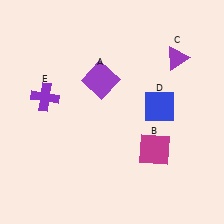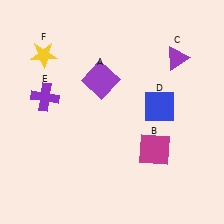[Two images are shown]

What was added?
A yellow star (F) was added in Image 2.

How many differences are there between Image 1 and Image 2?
There is 1 difference between the two images.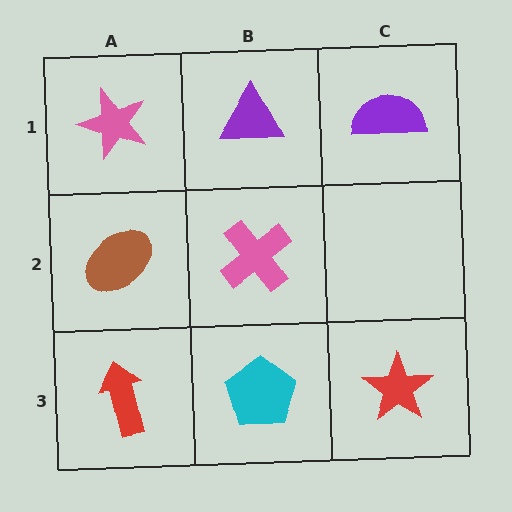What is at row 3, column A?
A red arrow.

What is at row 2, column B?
A pink cross.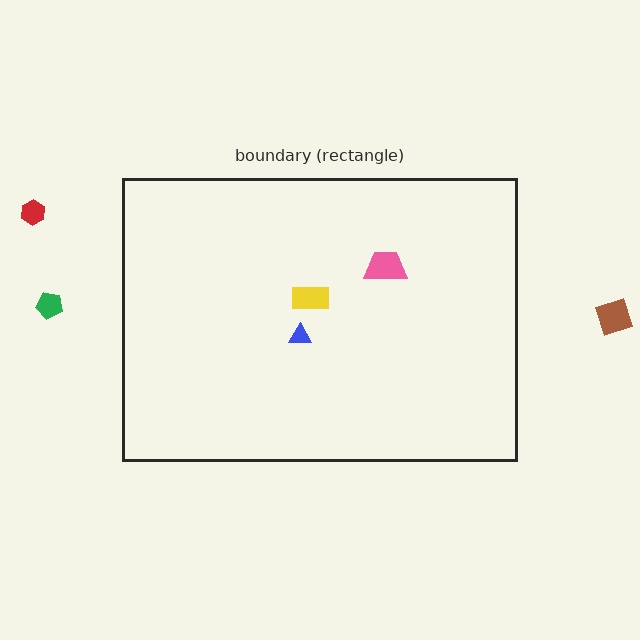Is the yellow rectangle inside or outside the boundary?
Inside.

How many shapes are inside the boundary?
3 inside, 3 outside.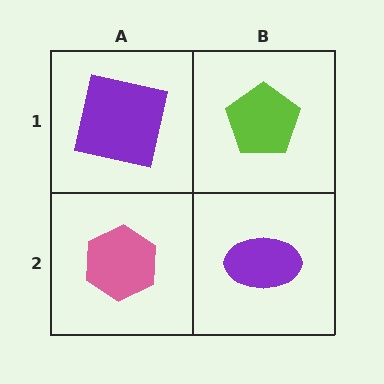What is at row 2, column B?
A purple ellipse.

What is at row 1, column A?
A purple square.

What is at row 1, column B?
A lime pentagon.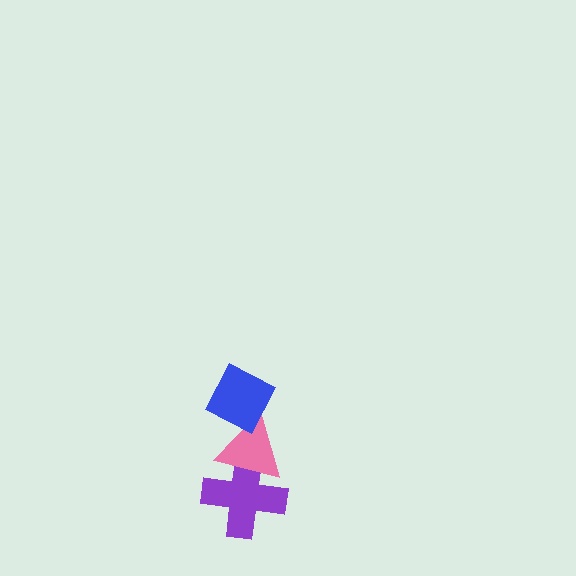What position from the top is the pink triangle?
The pink triangle is 2nd from the top.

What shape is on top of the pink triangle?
The blue diamond is on top of the pink triangle.